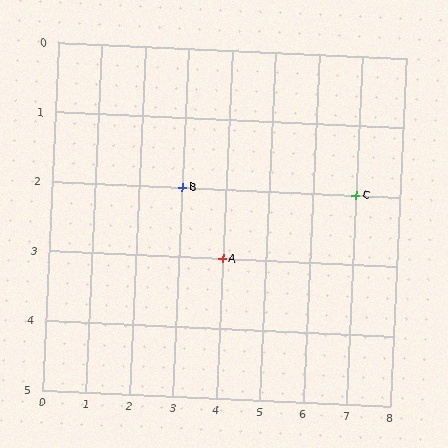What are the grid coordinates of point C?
Point C is at grid coordinates (7, 2).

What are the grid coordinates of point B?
Point B is at grid coordinates (3, 2).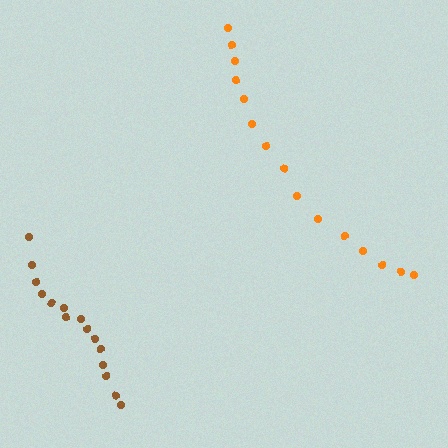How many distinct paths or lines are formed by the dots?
There are 2 distinct paths.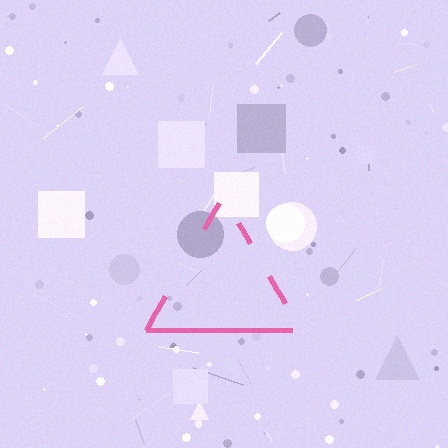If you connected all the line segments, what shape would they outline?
They would outline a triangle.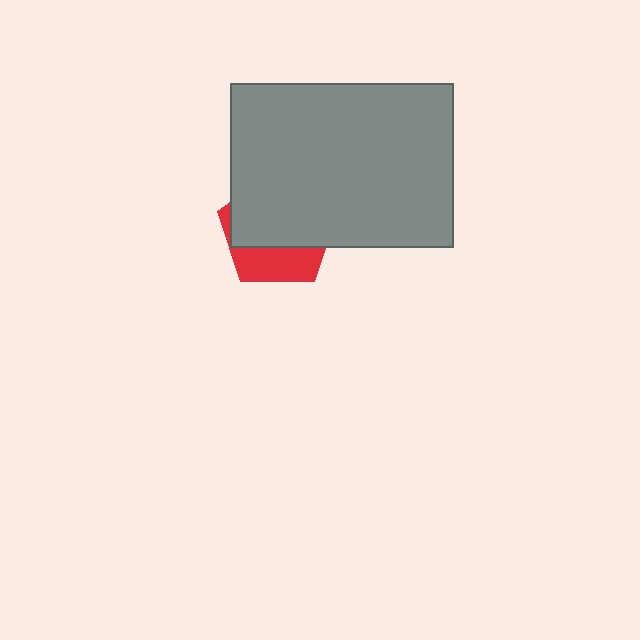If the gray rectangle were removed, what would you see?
You would see the complete red pentagon.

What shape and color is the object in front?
The object in front is a gray rectangle.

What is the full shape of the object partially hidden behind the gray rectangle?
The partially hidden object is a red pentagon.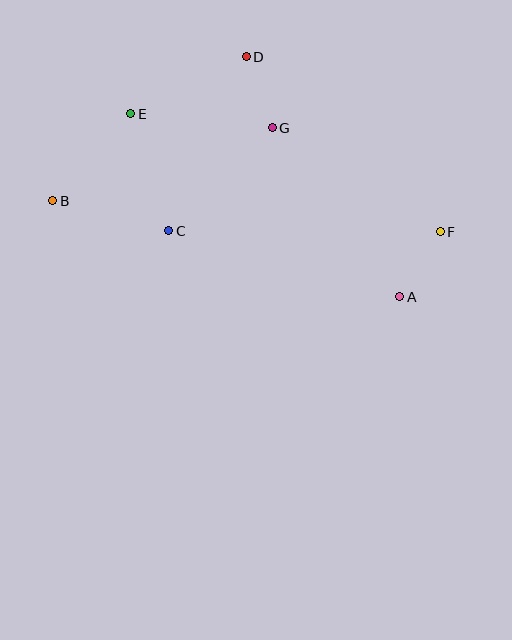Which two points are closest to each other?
Points D and G are closest to each other.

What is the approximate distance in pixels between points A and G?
The distance between A and G is approximately 212 pixels.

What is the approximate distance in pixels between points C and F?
The distance between C and F is approximately 271 pixels.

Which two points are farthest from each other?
Points B and F are farthest from each other.